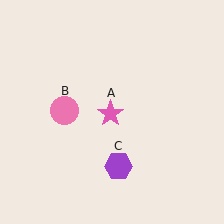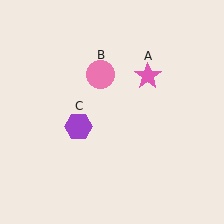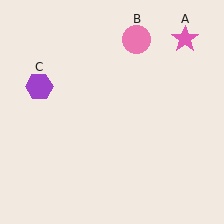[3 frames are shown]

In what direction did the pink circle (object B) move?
The pink circle (object B) moved up and to the right.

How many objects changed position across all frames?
3 objects changed position: pink star (object A), pink circle (object B), purple hexagon (object C).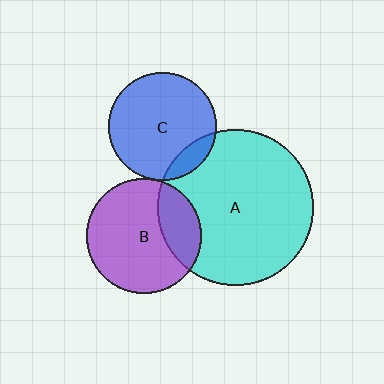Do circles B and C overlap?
Yes.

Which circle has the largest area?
Circle A (cyan).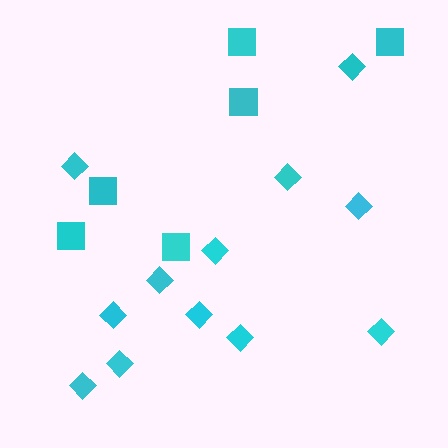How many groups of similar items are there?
There are 2 groups: one group of squares (6) and one group of diamonds (12).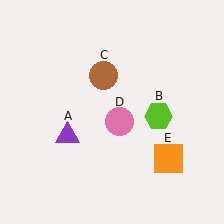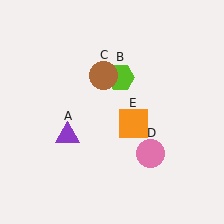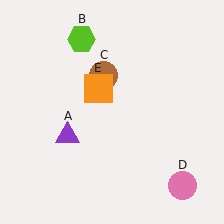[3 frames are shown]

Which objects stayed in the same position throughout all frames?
Purple triangle (object A) and brown circle (object C) remained stationary.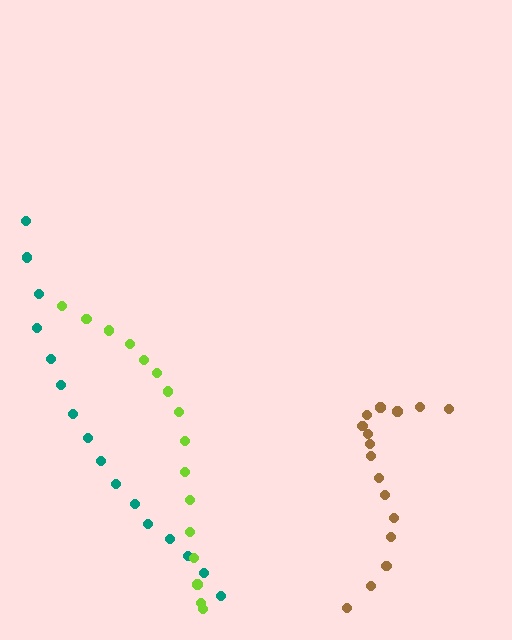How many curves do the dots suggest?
There are 3 distinct paths.